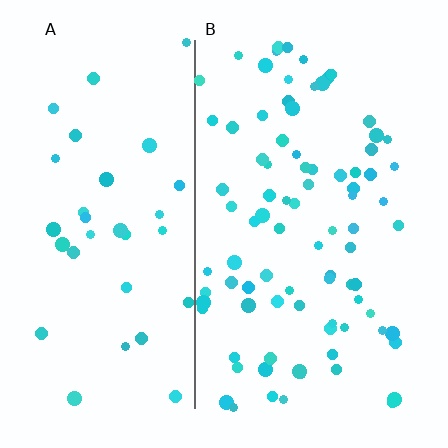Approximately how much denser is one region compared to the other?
Approximately 2.5× — region B over region A.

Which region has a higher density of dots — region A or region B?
B (the right).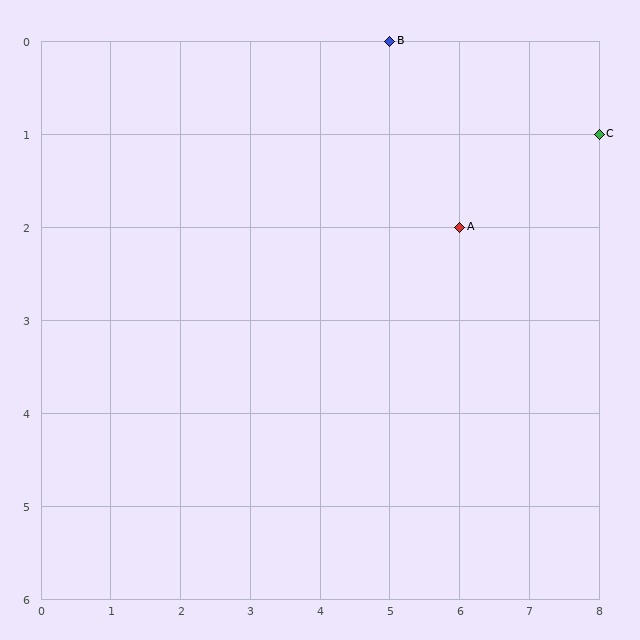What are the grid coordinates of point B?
Point B is at grid coordinates (5, 0).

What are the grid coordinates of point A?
Point A is at grid coordinates (6, 2).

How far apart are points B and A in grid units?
Points B and A are 1 column and 2 rows apart (about 2.2 grid units diagonally).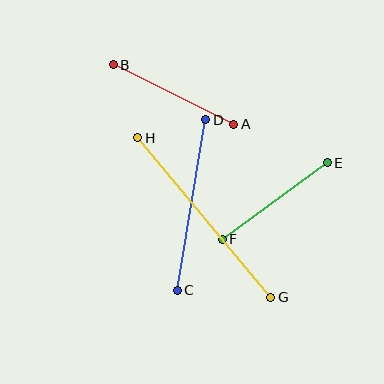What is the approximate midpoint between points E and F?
The midpoint is at approximately (275, 201) pixels.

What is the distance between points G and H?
The distance is approximately 208 pixels.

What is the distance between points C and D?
The distance is approximately 173 pixels.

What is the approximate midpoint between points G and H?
The midpoint is at approximately (204, 217) pixels.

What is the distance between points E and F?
The distance is approximately 130 pixels.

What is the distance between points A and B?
The distance is approximately 135 pixels.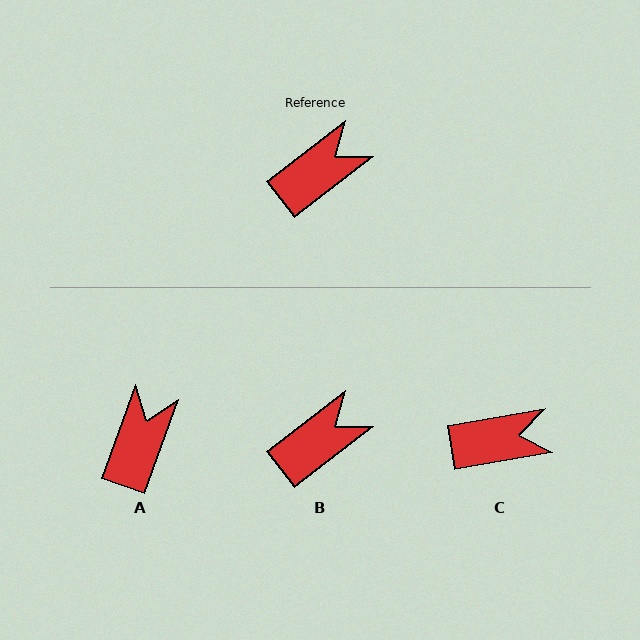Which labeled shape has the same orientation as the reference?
B.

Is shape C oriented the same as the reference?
No, it is off by about 28 degrees.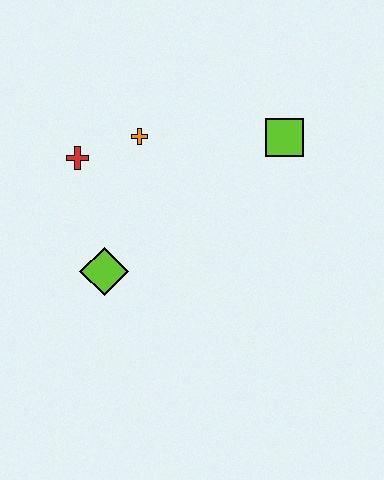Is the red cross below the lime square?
Yes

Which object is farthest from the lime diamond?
The lime square is farthest from the lime diamond.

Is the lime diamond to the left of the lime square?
Yes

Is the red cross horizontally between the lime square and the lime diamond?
No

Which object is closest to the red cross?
The orange cross is closest to the red cross.